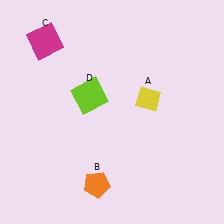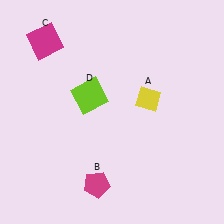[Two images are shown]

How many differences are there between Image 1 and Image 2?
There is 1 difference between the two images.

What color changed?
The pentagon (B) changed from orange in Image 1 to magenta in Image 2.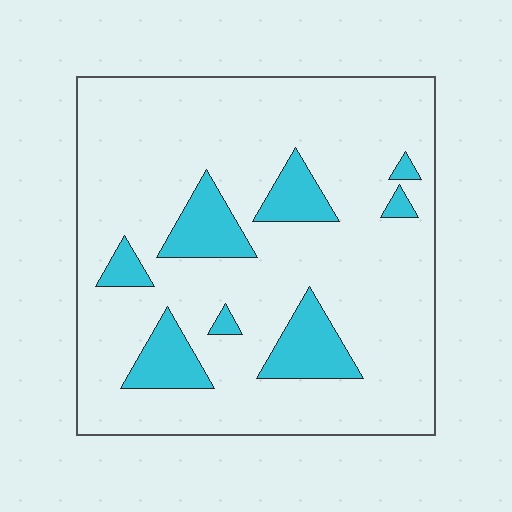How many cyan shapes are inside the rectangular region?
8.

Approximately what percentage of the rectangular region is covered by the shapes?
Approximately 15%.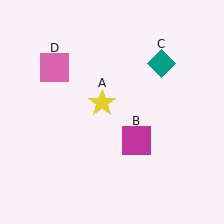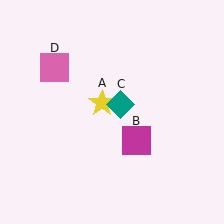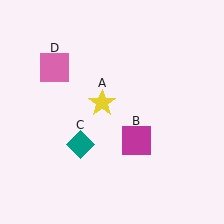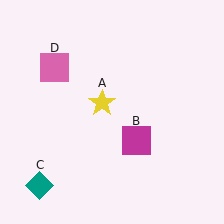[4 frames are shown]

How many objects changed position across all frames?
1 object changed position: teal diamond (object C).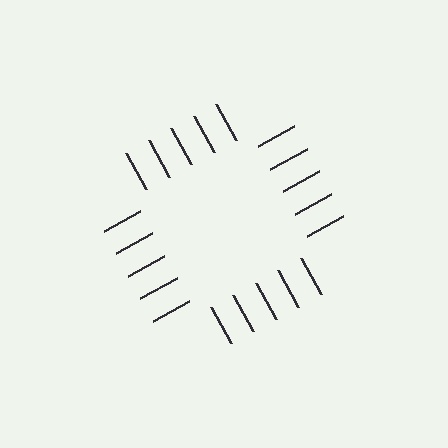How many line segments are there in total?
20 — 5 along each of the 4 edges.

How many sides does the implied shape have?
4 sides — the line-ends trace a square.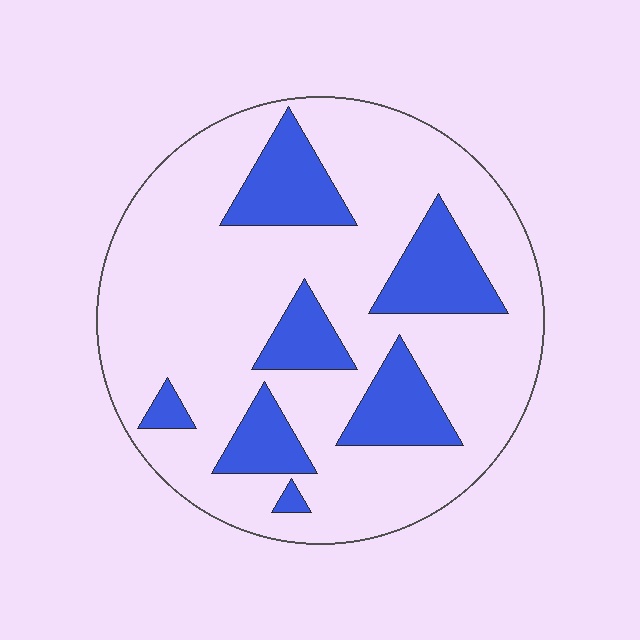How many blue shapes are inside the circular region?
7.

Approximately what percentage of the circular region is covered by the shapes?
Approximately 25%.